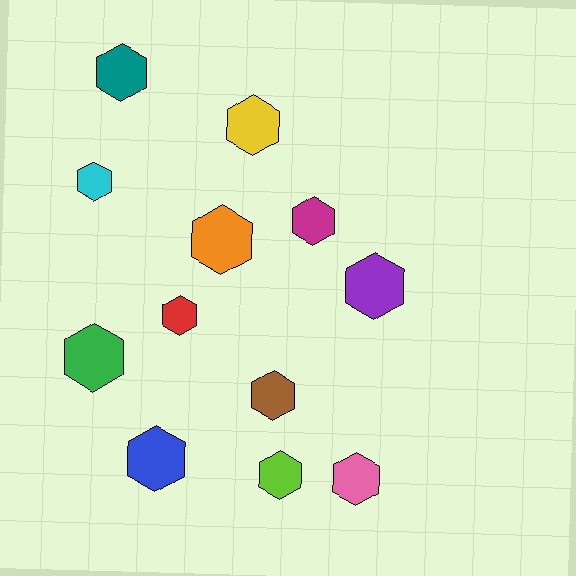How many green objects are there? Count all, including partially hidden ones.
There is 1 green object.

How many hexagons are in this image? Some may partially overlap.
There are 12 hexagons.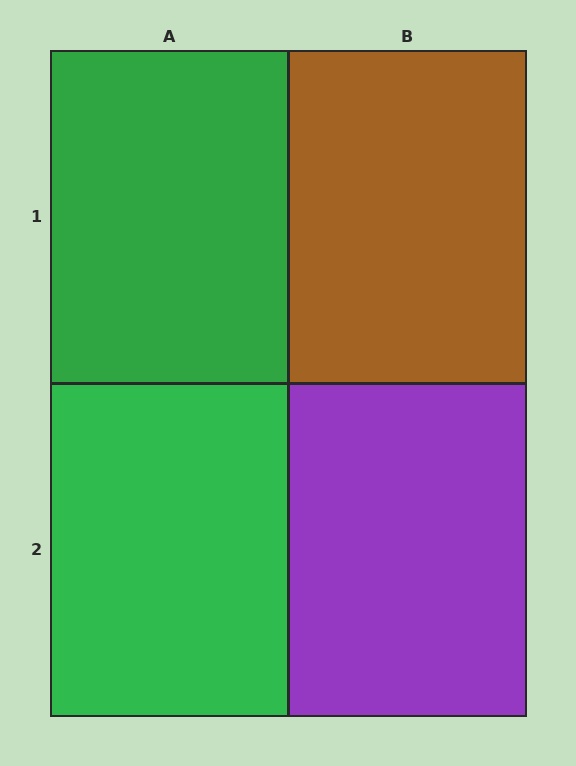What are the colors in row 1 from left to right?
Green, brown.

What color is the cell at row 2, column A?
Green.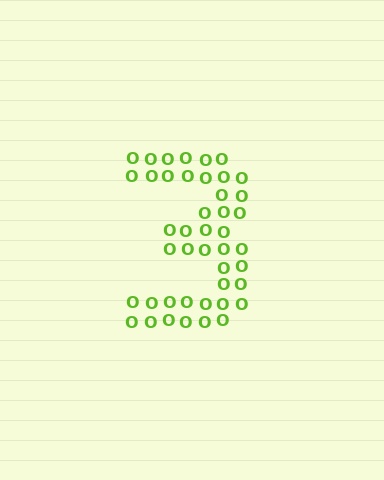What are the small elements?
The small elements are letter O's.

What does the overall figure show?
The overall figure shows the digit 3.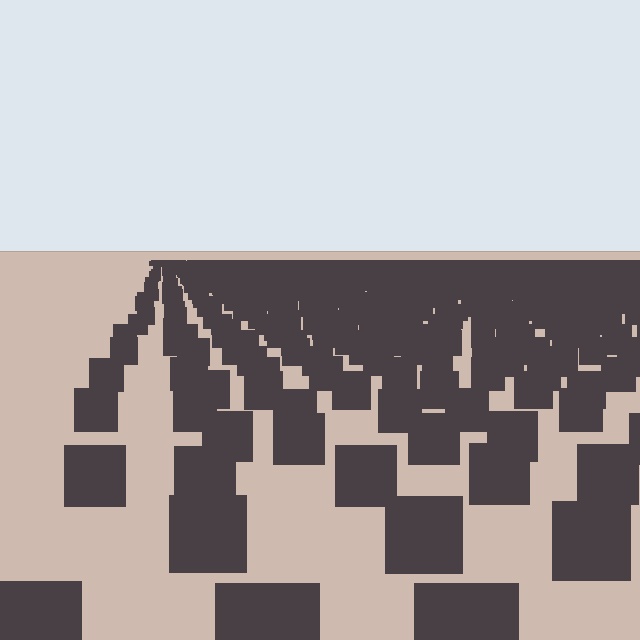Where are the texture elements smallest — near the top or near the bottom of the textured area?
Near the top.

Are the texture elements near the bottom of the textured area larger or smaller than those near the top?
Larger. Near the bottom, elements are closer to the viewer and appear at a bigger on-screen size.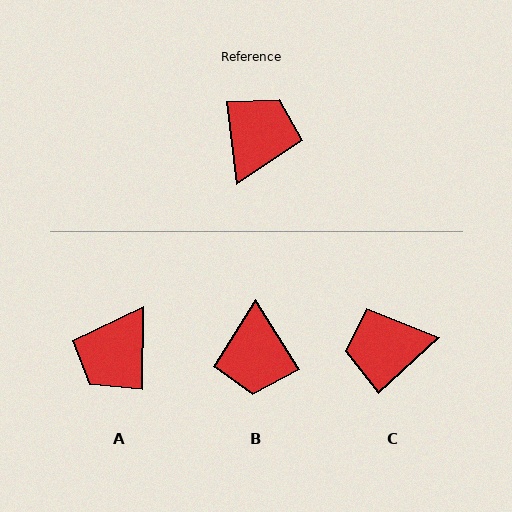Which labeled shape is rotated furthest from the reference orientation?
A, about 173 degrees away.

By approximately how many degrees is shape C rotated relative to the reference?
Approximately 125 degrees counter-clockwise.